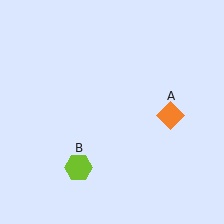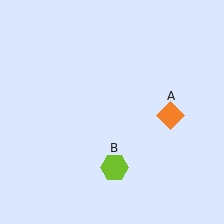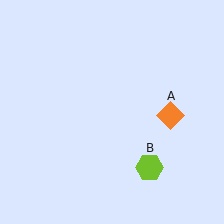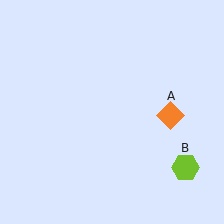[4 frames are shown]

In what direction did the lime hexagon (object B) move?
The lime hexagon (object B) moved right.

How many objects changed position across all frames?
1 object changed position: lime hexagon (object B).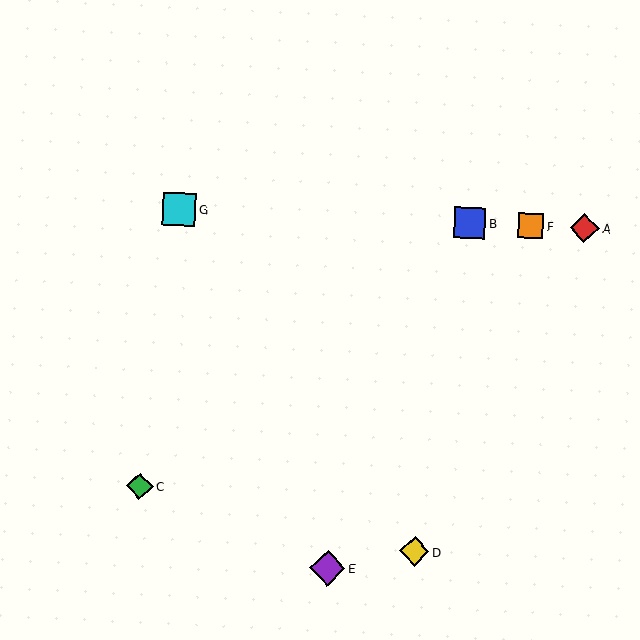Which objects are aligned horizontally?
Objects A, B, F, G are aligned horizontally.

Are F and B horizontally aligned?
Yes, both are at y≈226.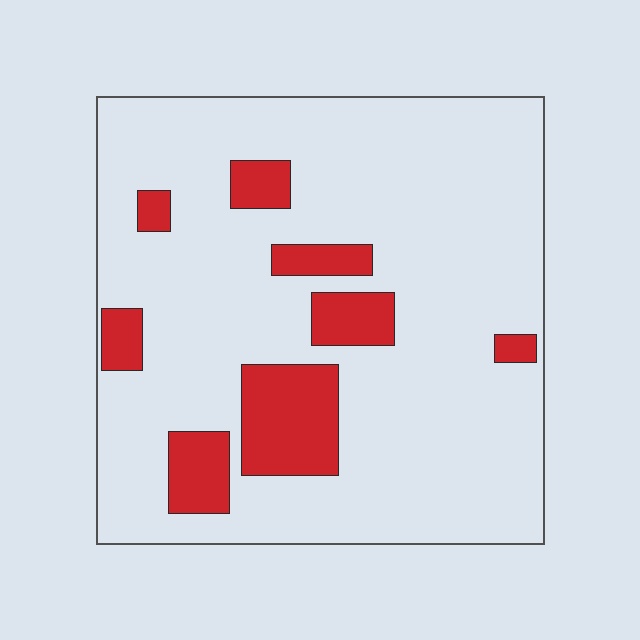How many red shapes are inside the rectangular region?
8.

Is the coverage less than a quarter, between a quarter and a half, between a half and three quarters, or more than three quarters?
Less than a quarter.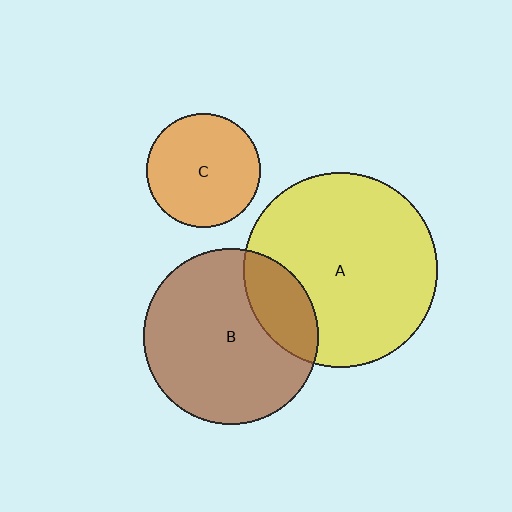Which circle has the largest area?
Circle A (yellow).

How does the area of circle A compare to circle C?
Approximately 2.9 times.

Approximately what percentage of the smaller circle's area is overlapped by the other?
Approximately 20%.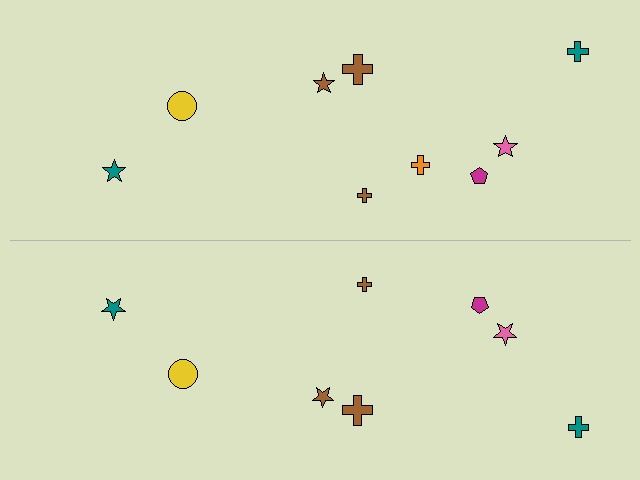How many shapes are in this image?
There are 17 shapes in this image.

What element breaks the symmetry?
A orange cross is missing from the bottom side.